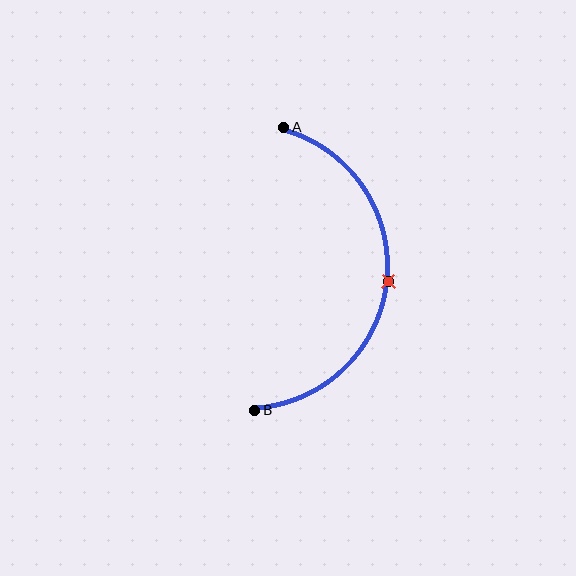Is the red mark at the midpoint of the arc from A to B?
Yes. The red mark lies on the arc at equal arc-length from both A and B — it is the arc midpoint.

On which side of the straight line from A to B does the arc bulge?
The arc bulges to the right of the straight line connecting A and B.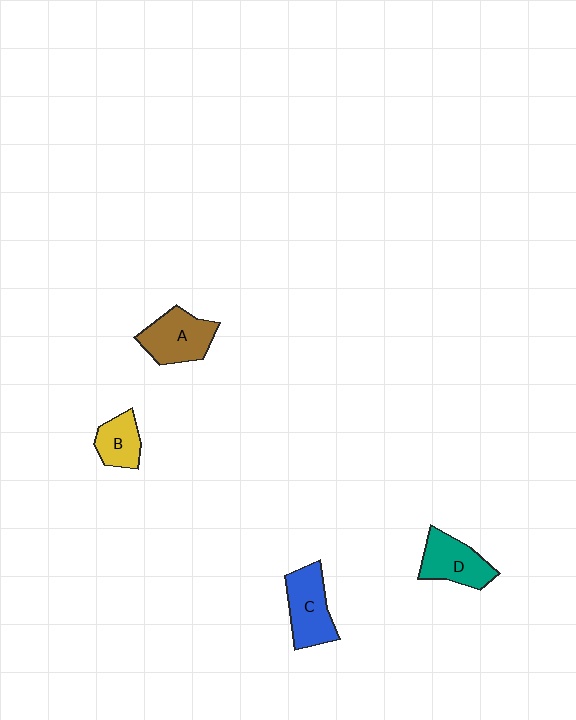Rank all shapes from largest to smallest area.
From largest to smallest: C (blue), A (brown), D (teal), B (yellow).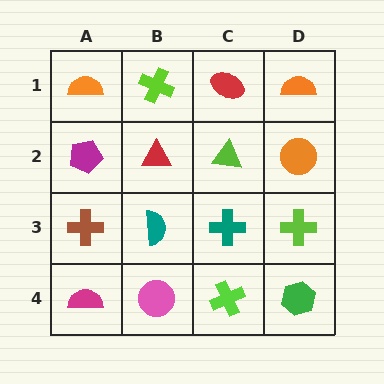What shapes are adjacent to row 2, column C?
A red ellipse (row 1, column C), a teal cross (row 3, column C), a red triangle (row 2, column B), an orange circle (row 2, column D).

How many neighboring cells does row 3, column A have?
3.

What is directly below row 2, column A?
A brown cross.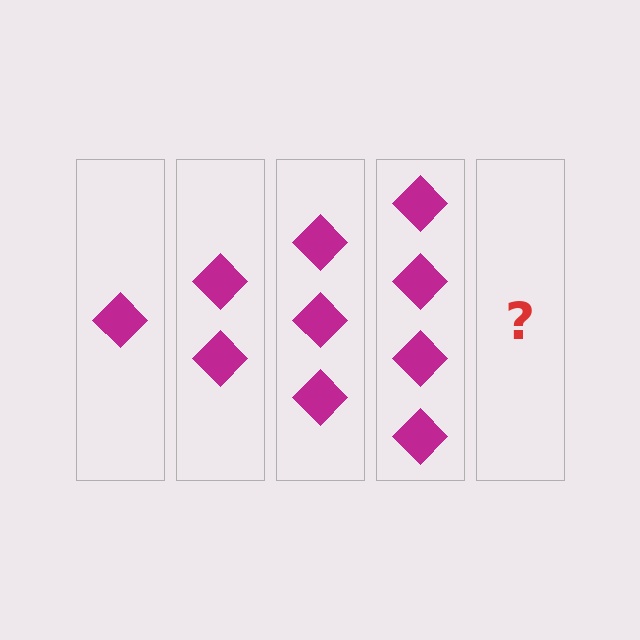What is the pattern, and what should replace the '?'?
The pattern is that each step adds one more diamond. The '?' should be 5 diamonds.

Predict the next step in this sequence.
The next step is 5 diamonds.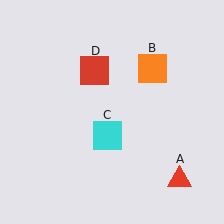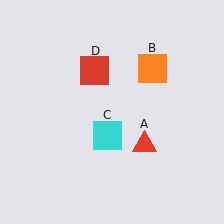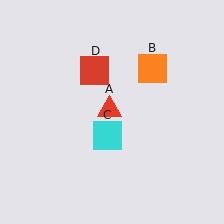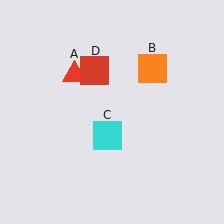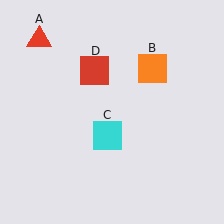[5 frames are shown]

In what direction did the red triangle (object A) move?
The red triangle (object A) moved up and to the left.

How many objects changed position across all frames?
1 object changed position: red triangle (object A).